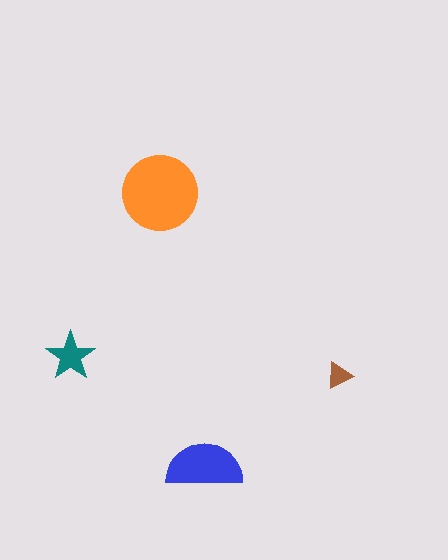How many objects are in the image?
There are 4 objects in the image.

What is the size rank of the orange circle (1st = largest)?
1st.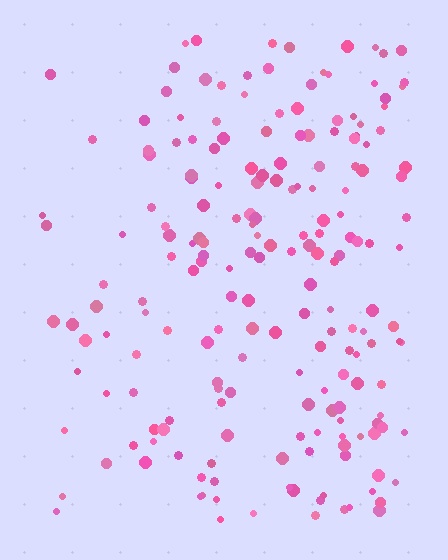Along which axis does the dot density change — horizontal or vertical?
Horizontal.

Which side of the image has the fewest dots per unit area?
The left.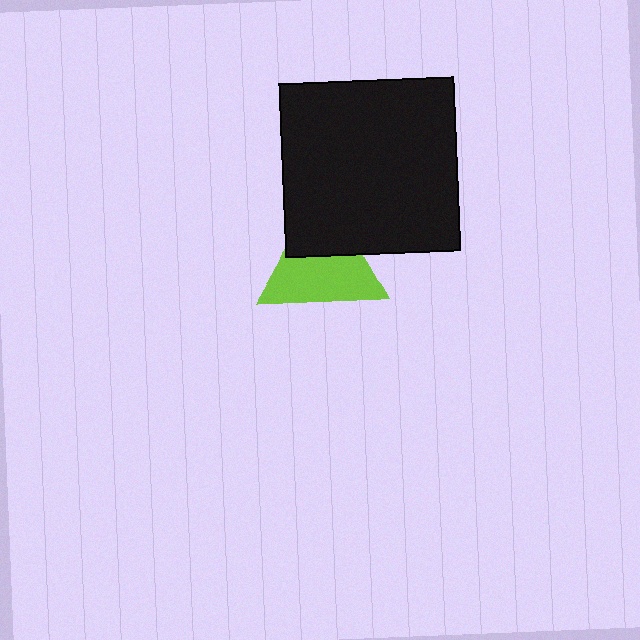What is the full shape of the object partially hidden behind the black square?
The partially hidden object is a lime triangle.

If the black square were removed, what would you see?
You would see the complete lime triangle.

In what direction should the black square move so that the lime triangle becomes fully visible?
The black square should move up. That is the shortest direction to clear the overlap and leave the lime triangle fully visible.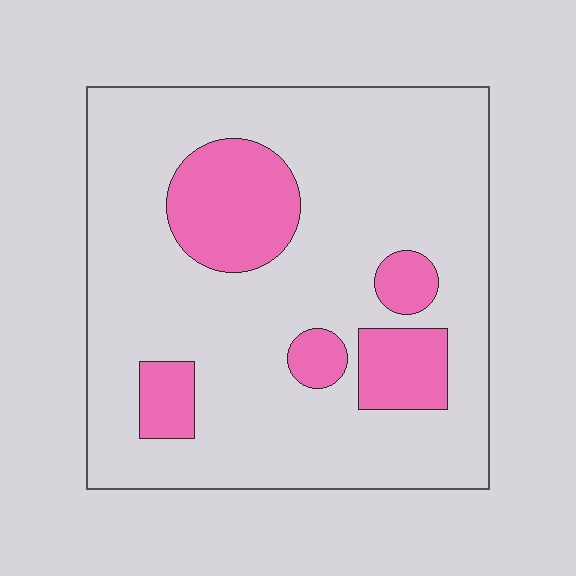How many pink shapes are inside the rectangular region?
5.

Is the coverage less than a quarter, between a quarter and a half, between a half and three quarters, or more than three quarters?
Less than a quarter.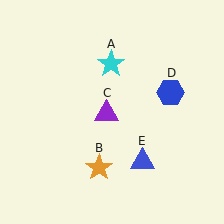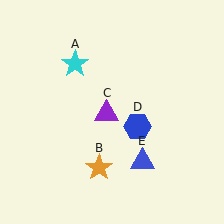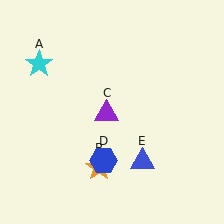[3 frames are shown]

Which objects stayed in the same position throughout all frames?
Orange star (object B) and purple triangle (object C) and blue triangle (object E) remained stationary.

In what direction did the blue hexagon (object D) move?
The blue hexagon (object D) moved down and to the left.